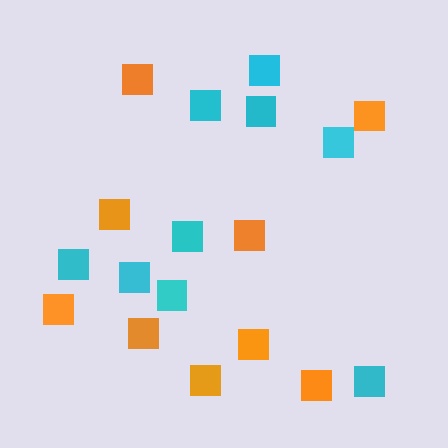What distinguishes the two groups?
There are 2 groups: one group of orange squares (9) and one group of cyan squares (9).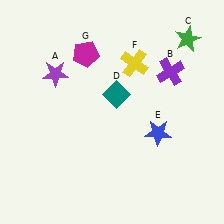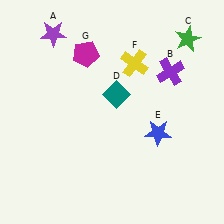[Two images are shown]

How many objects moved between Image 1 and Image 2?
1 object moved between the two images.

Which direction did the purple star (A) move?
The purple star (A) moved up.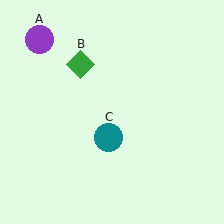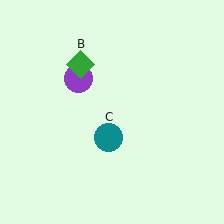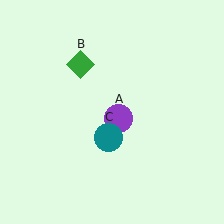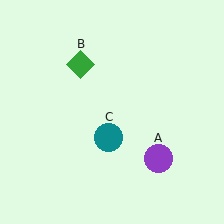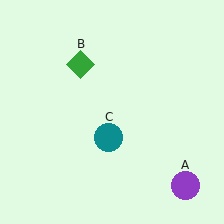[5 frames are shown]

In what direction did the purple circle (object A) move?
The purple circle (object A) moved down and to the right.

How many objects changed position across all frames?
1 object changed position: purple circle (object A).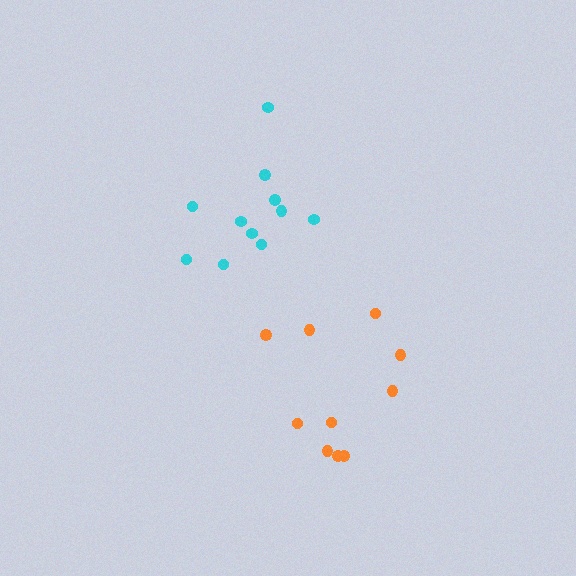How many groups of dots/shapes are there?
There are 2 groups.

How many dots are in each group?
Group 1: 11 dots, Group 2: 10 dots (21 total).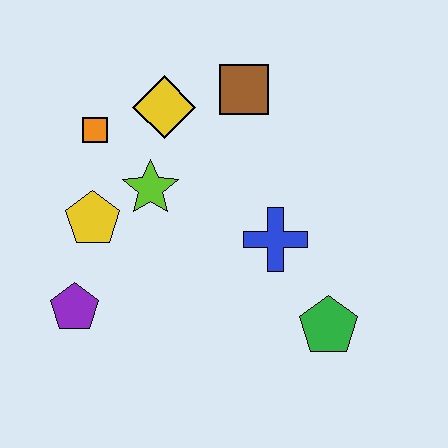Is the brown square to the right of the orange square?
Yes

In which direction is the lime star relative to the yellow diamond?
The lime star is below the yellow diamond.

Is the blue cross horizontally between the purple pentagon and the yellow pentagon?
No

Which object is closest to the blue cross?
The green pentagon is closest to the blue cross.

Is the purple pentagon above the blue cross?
No